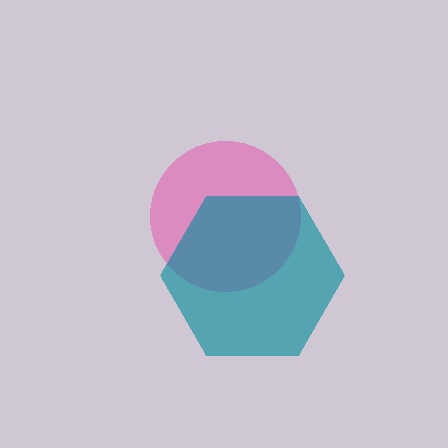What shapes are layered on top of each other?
The layered shapes are: a pink circle, a teal hexagon.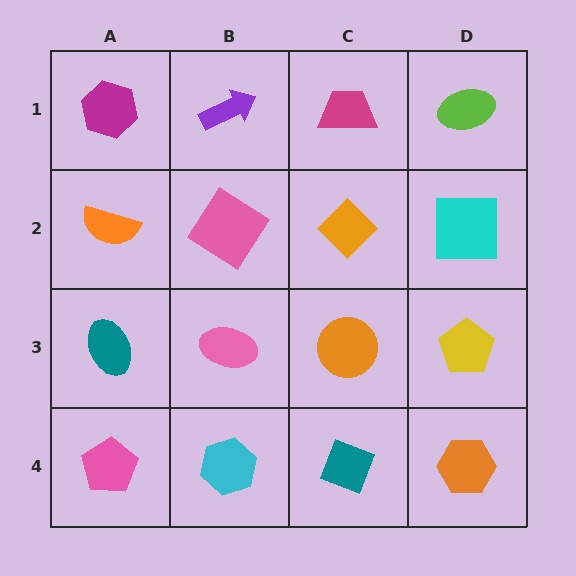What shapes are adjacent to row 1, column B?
A pink diamond (row 2, column B), a magenta hexagon (row 1, column A), a magenta trapezoid (row 1, column C).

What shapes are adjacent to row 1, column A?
An orange semicircle (row 2, column A), a purple arrow (row 1, column B).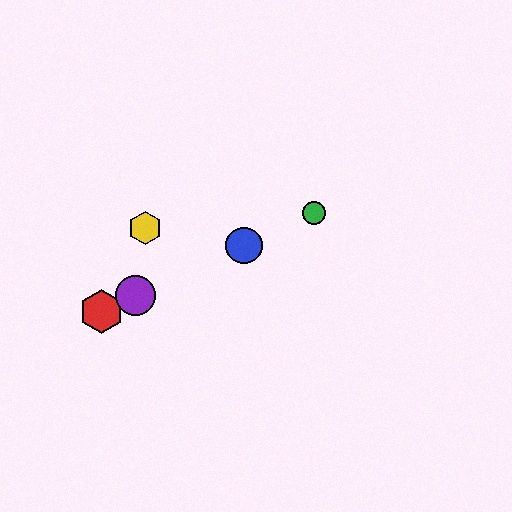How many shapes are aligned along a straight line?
4 shapes (the red hexagon, the blue circle, the green circle, the purple circle) are aligned along a straight line.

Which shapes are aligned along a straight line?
The red hexagon, the blue circle, the green circle, the purple circle are aligned along a straight line.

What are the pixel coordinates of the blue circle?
The blue circle is at (244, 245).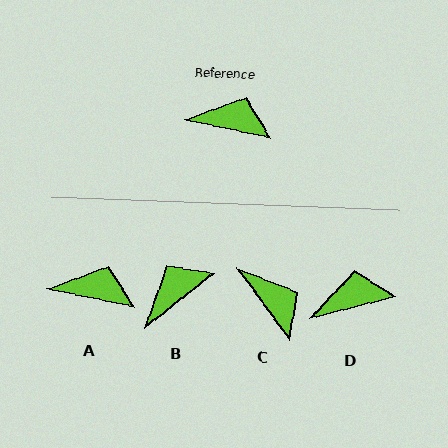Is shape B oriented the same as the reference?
No, it is off by about 50 degrees.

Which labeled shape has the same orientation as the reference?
A.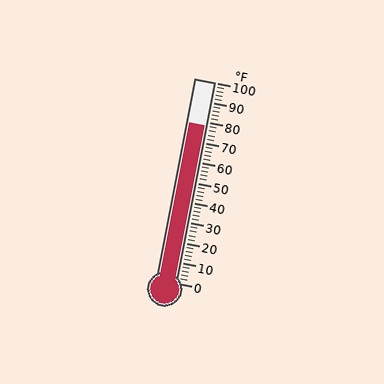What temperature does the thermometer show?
The thermometer shows approximately 78°F.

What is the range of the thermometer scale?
The thermometer scale ranges from 0°F to 100°F.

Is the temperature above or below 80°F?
The temperature is below 80°F.